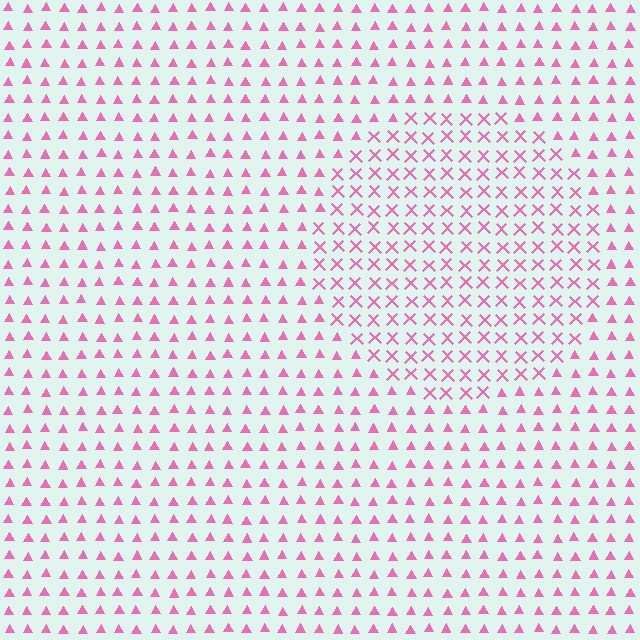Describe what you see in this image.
The image is filled with small pink elements arranged in a uniform grid. A circle-shaped region contains X marks, while the surrounding area contains triangles. The boundary is defined purely by the change in element shape.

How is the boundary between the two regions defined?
The boundary is defined by a change in element shape: X marks inside vs. triangles outside. All elements share the same color and spacing.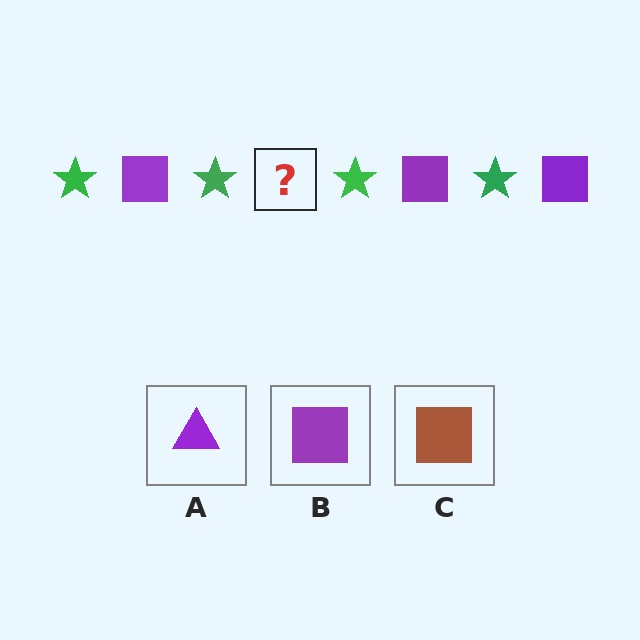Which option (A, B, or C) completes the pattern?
B.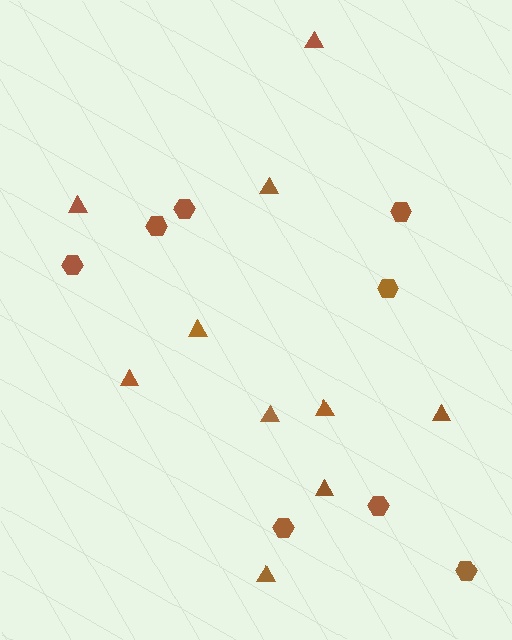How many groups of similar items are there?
There are 2 groups: one group of hexagons (8) and one group of triangles (10).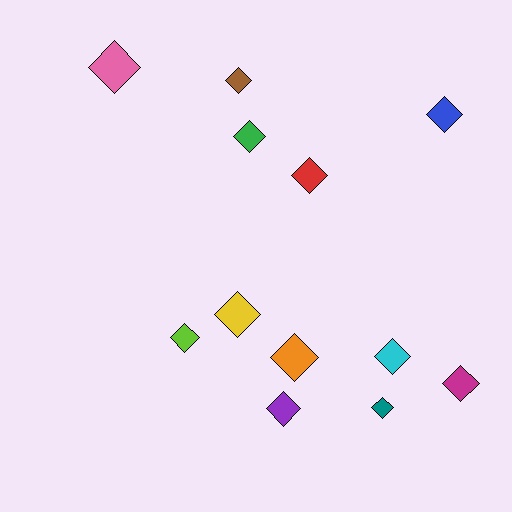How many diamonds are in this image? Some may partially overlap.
There are 12 diamonds.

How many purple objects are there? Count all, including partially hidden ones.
There is 1 purple object.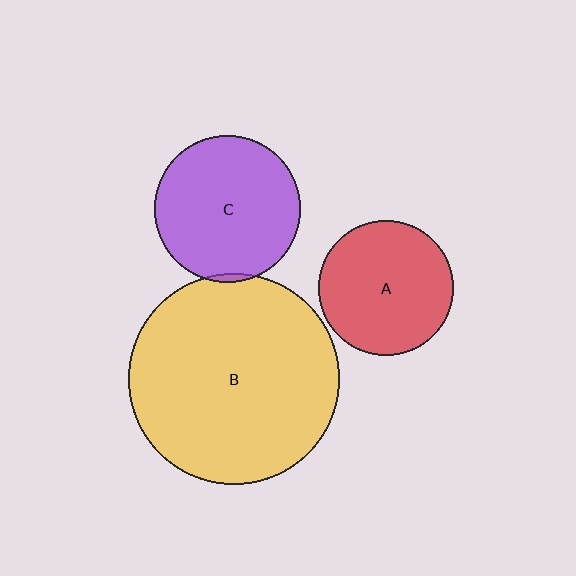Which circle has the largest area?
Circle B (yellow).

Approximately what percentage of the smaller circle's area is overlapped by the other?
Approximately 5%.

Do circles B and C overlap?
Yes.